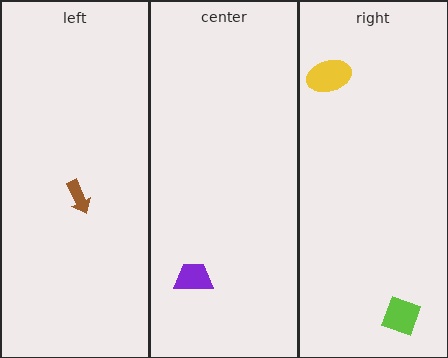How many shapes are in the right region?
2.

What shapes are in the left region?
The brown arrow.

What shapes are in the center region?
The purple trapezoid.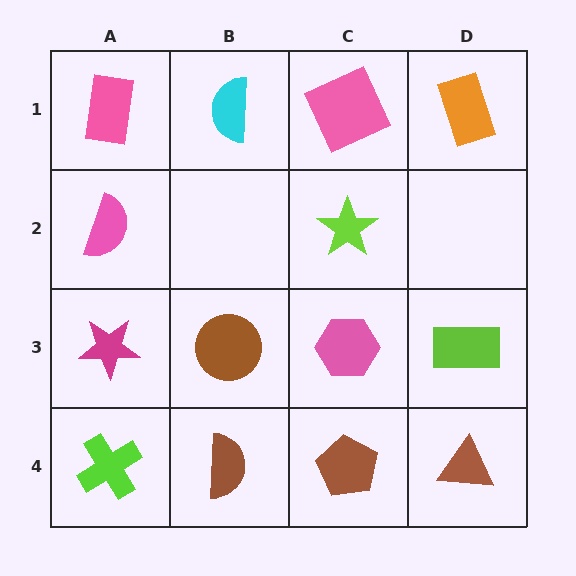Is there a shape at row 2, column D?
No, that cell is empty.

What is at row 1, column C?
A pink square.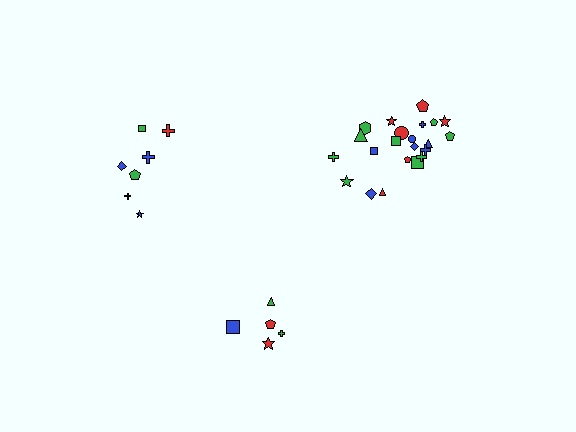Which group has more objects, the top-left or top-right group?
The top-right group.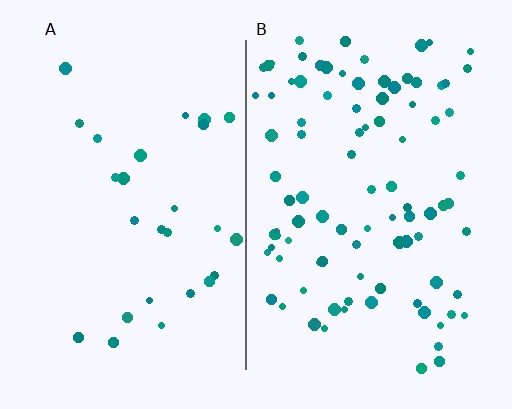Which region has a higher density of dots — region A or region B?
B (the right).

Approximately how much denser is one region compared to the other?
Approximately 3.4× — region B over region A.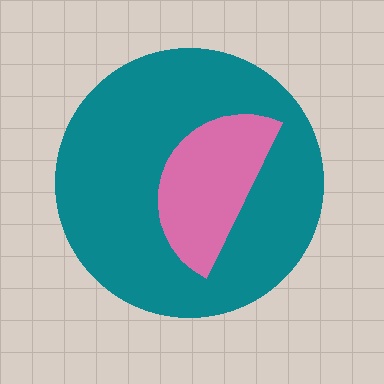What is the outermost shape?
The teal circle.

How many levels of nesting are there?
2.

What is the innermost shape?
The pink semicircle.